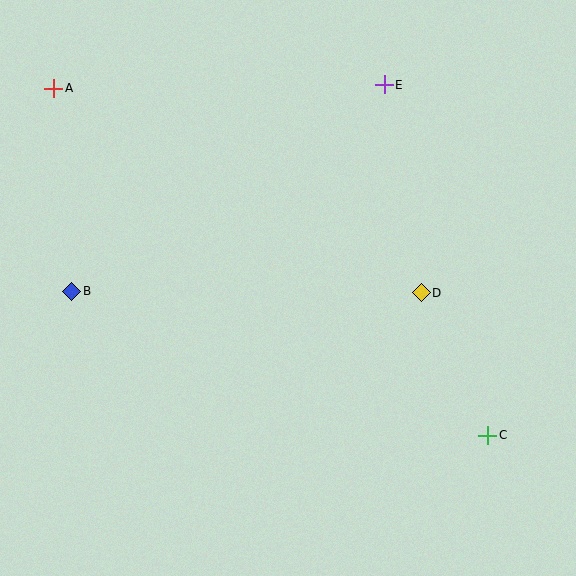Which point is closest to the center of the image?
Point D at (421, 293) is closest to the center.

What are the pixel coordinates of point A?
Point A is at (54, 88).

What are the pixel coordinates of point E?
Point E is at (384, 85).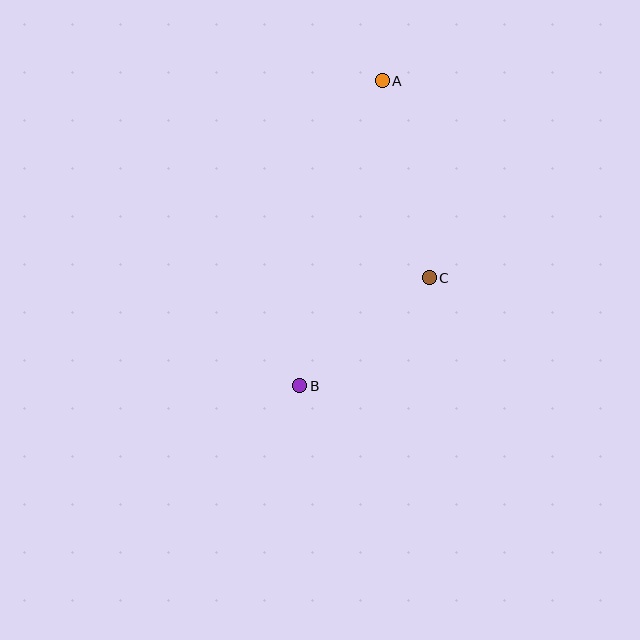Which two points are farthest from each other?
Points A and B are farthest from each other.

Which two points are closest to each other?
Points B and C are closest to each other.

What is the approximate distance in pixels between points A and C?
The distance between A and C is approximately 203 pixels.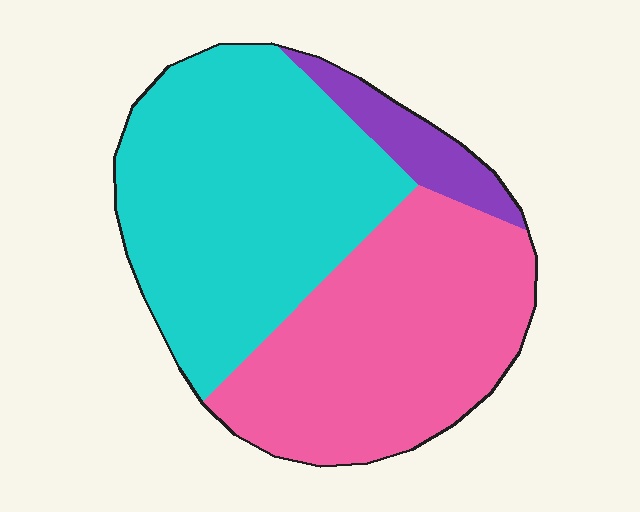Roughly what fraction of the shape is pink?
Pink takes up about two fifths (2/5) of the shape.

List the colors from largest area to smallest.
From largest to smallest: cyan, pink, purple.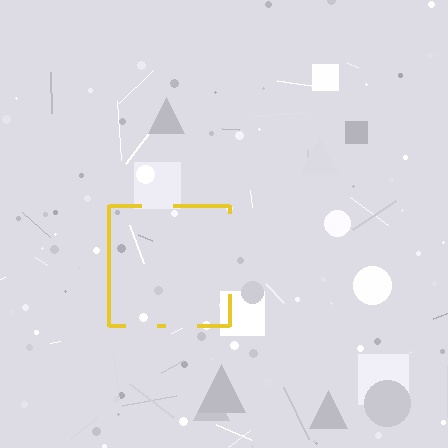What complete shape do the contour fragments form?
The contour fragments form a square.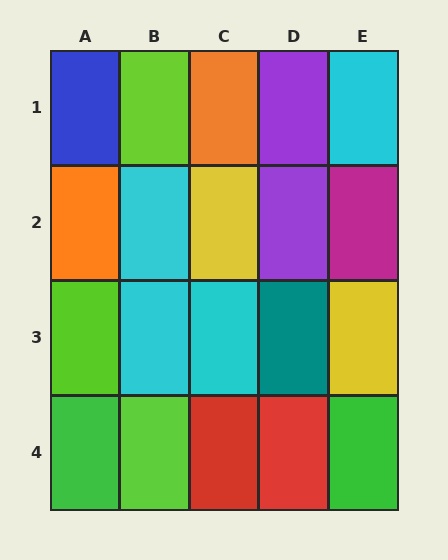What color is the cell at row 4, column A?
Green.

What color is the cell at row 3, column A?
Lime.